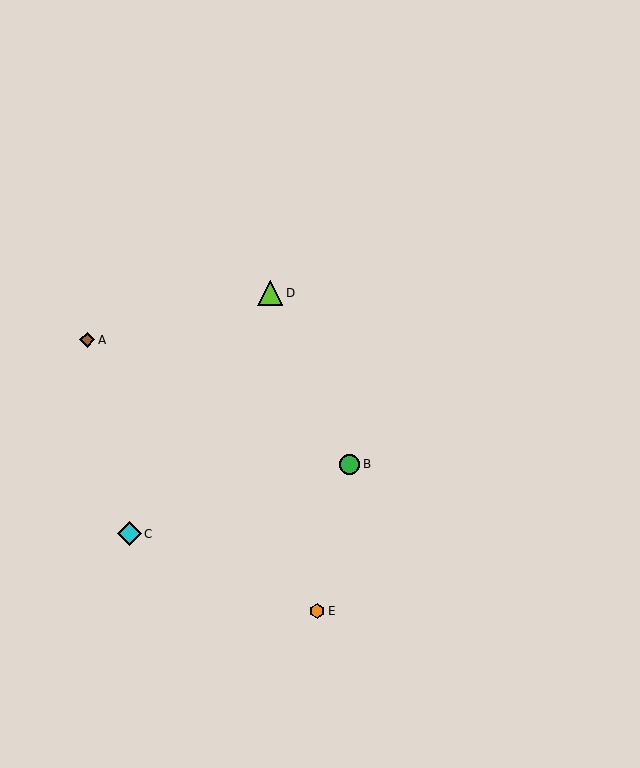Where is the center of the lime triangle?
The center of the lime triangle is at (270, 293).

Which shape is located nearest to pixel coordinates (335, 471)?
The green circle (labeled B) at (350, 464) is nearest to that location.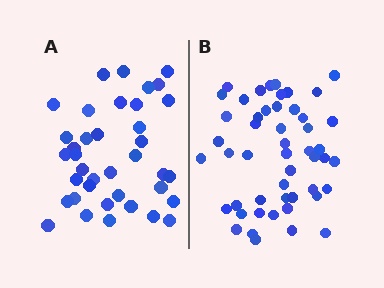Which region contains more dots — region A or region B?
Region B (the right region) has more dots.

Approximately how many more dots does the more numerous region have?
Region B has roughly 12 or so more dots than region A.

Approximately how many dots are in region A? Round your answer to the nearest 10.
About 40 dots. (The exact count is 38, which rounds to 40.)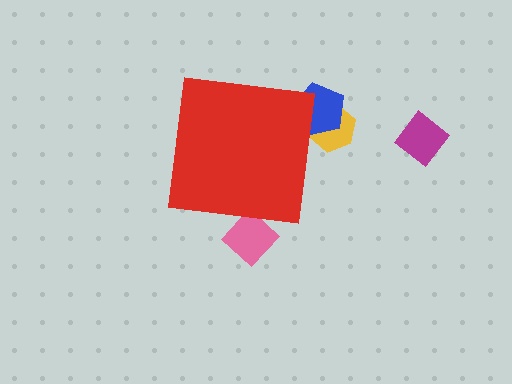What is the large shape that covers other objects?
A red square.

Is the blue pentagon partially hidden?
Yes, the blue pentagon is partially hidden behind the red square.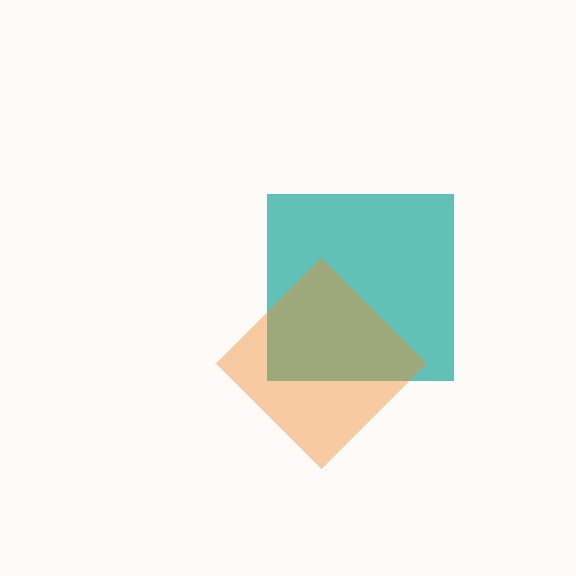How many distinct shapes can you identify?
There are 2 distinct shapes: a teal square, an orange diamond.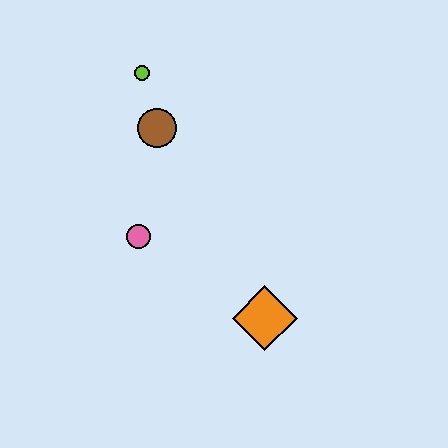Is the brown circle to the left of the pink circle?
No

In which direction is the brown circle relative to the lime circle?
The brown circle is below the lime circle.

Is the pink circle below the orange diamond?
No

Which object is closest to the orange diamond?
The pink circle is closest to the orange diamond.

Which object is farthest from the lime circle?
The orange diamond is farthest from the lime circle.